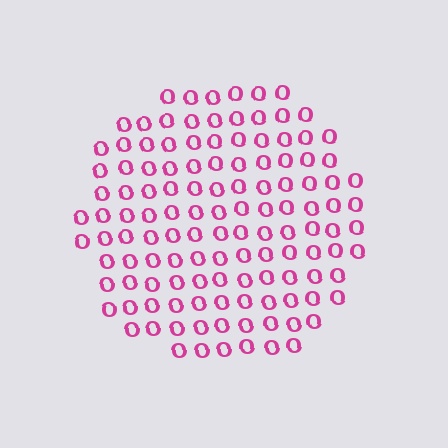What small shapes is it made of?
It is made of small letter O's.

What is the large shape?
The large shape is a circle.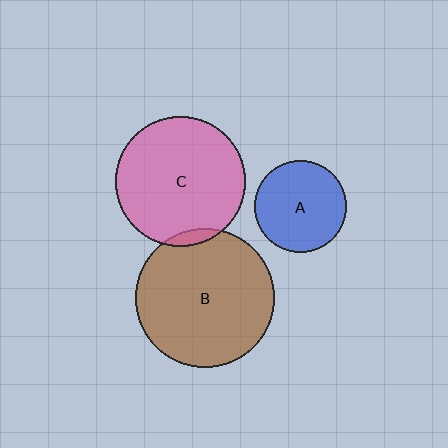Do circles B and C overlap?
Yes.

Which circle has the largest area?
Circle B (brown).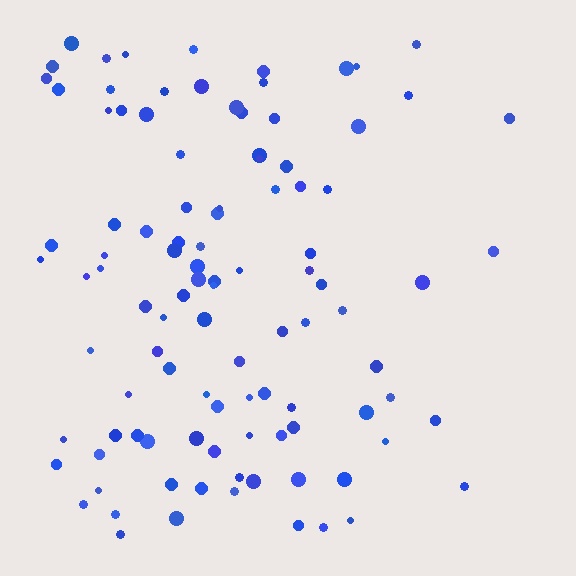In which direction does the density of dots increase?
From right to left, with the left side densest.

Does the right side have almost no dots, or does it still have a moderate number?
Still a moderate number, just noticeably fewer than the left.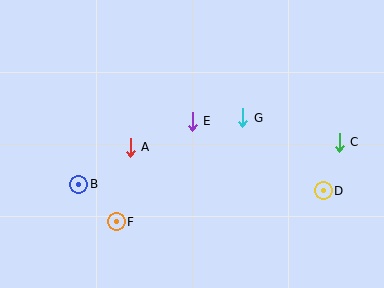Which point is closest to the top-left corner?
Point A is closest to the top-left corner.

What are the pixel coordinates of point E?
Point E is at (192, 121).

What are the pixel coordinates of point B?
Point B is at (79, 184).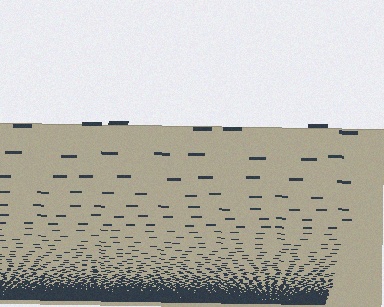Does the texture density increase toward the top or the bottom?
Density increases toward the bottom.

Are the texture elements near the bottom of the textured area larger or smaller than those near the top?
Smaller. The gradient is inverted — elements near the bottom are smaller and denser.